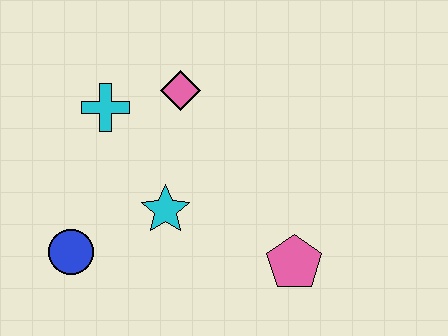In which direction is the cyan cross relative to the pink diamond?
The cyan cross is to the left of the pink diamond.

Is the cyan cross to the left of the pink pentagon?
Yes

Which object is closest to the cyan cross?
The pink diamond is closest to the cyan cross.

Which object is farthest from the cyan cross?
The pink pentagon is farthest from the cyan cross.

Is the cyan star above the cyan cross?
No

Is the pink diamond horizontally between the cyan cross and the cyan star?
No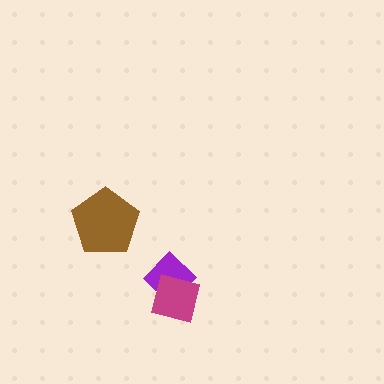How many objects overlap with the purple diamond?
1 object overlaps with the purple diamond.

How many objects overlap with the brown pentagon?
0 objects overlap with the brown pentagon.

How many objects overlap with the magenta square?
1 object overlaps with the magenta square.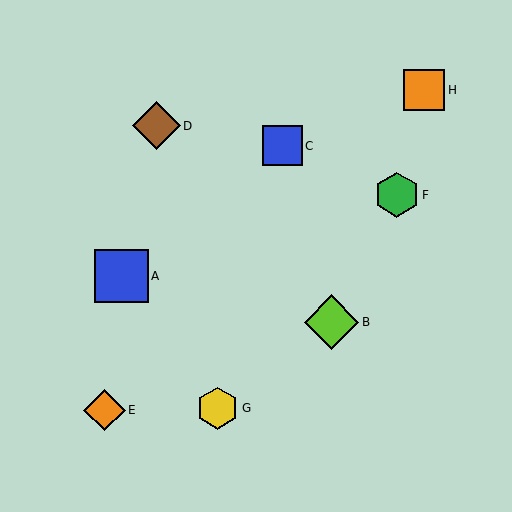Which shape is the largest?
The lime diamond (labeled B) is the largest.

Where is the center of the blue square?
The center of the blue square is at (282, 146).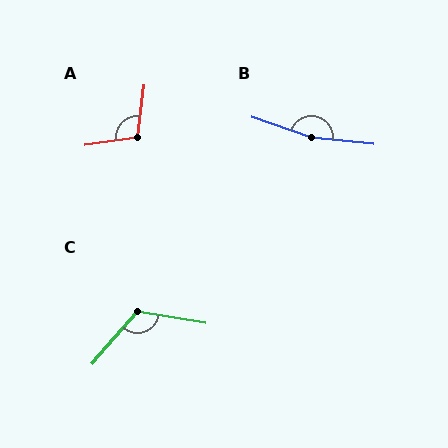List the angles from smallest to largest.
A (105°), C (122°), B (167°).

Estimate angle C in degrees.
Approximately 122 degrees.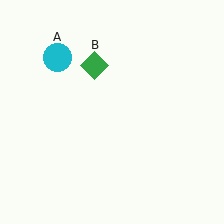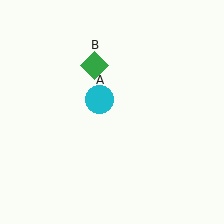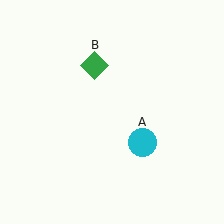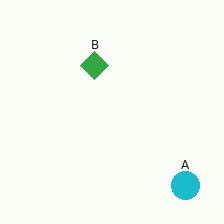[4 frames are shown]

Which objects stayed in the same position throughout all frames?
Green diamond (object B) remained stationary.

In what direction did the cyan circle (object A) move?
The cyan circle (object A) moved down and to the right.